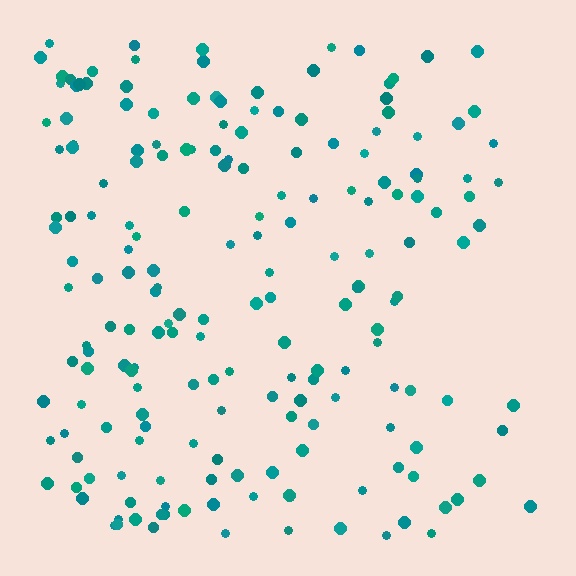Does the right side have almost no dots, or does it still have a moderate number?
Still a moderate number, just noticeably fewer than the left.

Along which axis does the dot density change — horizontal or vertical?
Horizontal.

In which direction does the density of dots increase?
From right to left, with the left side densest.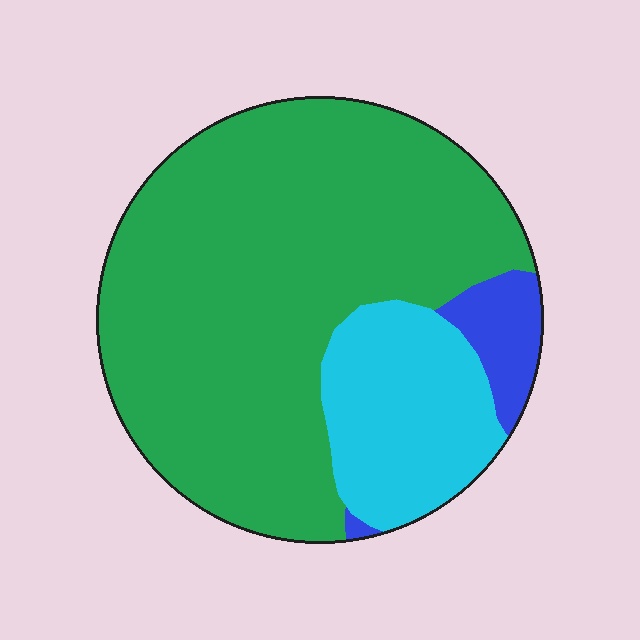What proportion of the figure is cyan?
Cyan takes up about one fifth (1/5) of the figure.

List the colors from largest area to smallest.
From largest to smallest: green, cyan, blue.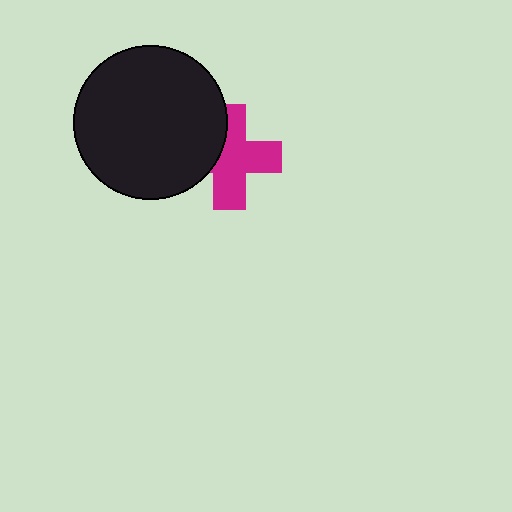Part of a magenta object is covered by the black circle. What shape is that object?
It is a cross.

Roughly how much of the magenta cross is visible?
Most of it is visible (roughly 68%).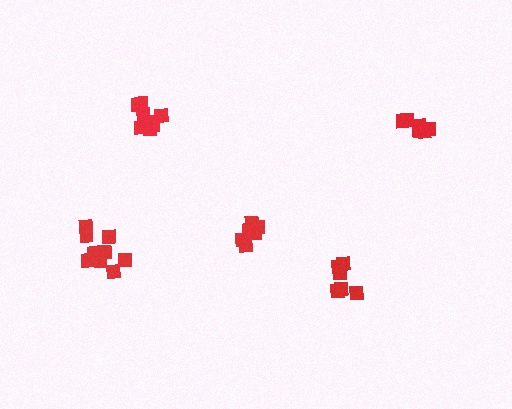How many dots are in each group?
Group 1: 6 dots, Group 2: 11 dots, Group 3: 7 dots, Group 4: 8 dots, Group 5: 6 dots (38 total).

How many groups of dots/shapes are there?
There are 5 groups.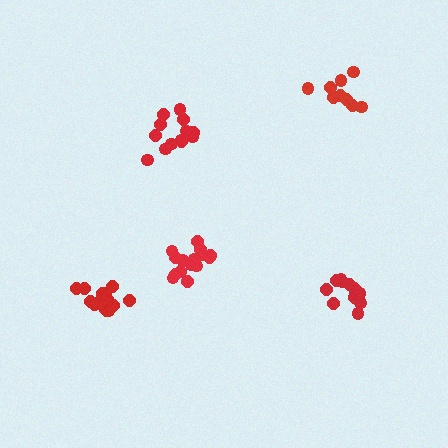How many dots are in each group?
Group 1: 12 dots, Group 2: 15 dots, Group 3: 9 dots, Group 4: 14 dots, Group 5: 15 dots (65 total).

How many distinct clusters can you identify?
There are 5 distinct clusters.